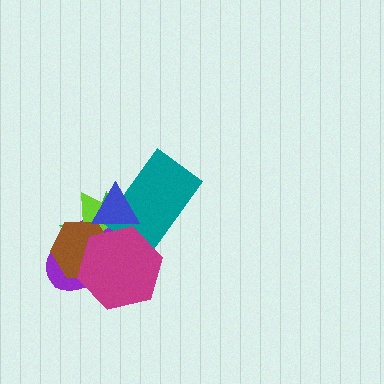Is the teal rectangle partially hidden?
Yes, it is partially covered by another shape.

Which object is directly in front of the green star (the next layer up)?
The purple ellipse is directly in front of the green star.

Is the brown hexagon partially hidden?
Yes, it is partially covered by another shape.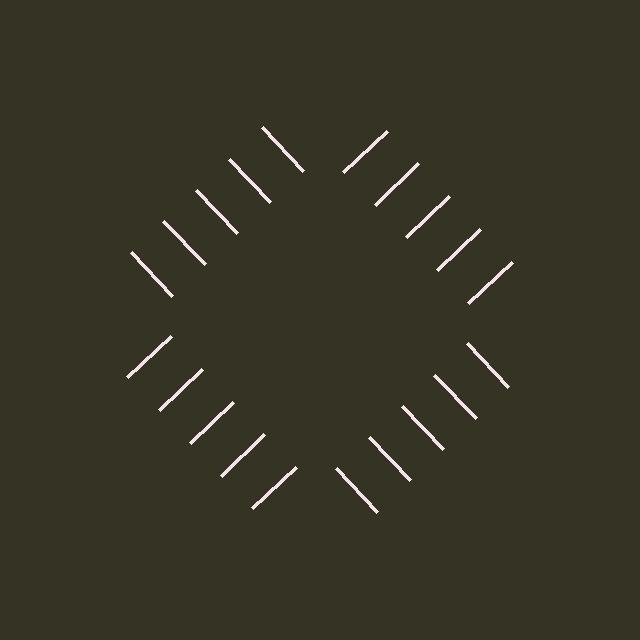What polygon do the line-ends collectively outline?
An illusory square — the line segments terminate on its edges but no continuous stroke is drawn.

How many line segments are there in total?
20 — 5 along each of the 4 edges.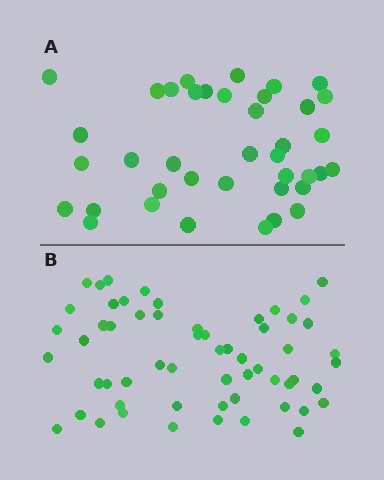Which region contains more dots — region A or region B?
Region B (the bottom region) has more dots.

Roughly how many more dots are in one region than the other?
Region B has approximately 20 more dots than region A.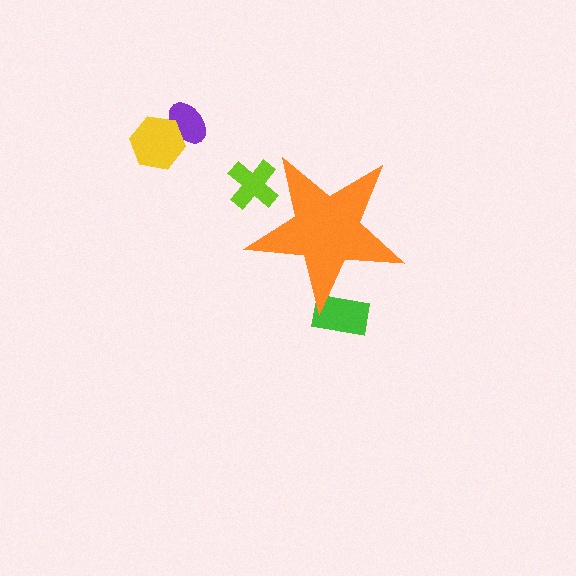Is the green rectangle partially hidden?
Yes, the green rectangle is partially hidden behind the orange star.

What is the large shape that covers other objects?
An orange star.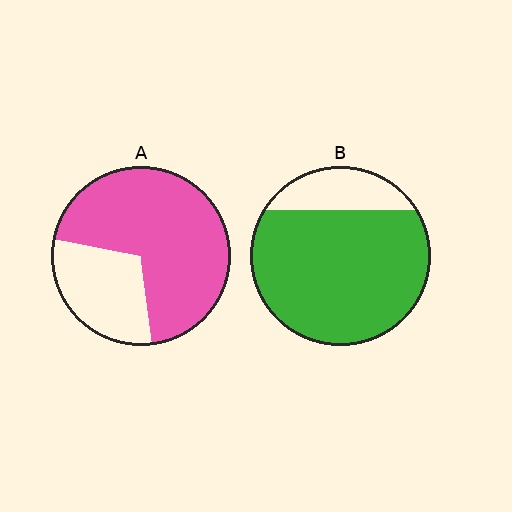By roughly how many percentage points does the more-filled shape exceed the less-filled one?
By roughly 10 percentage points (B over A).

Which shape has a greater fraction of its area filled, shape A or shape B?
Shape B.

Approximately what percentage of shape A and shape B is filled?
A is approximately 70% and B is approximately 80%.